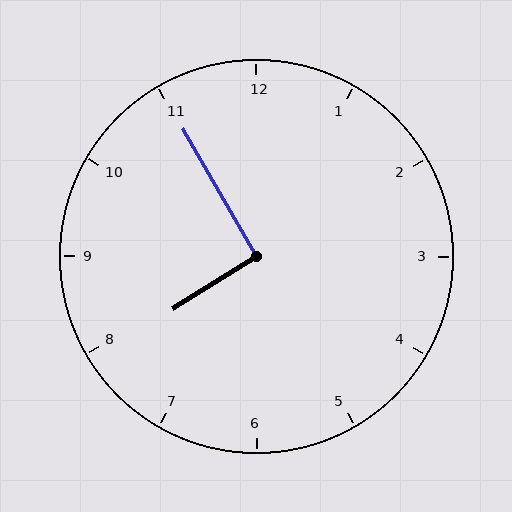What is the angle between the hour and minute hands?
Approximately 92 degrees.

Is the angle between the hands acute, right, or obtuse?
It is right.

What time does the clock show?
7:55.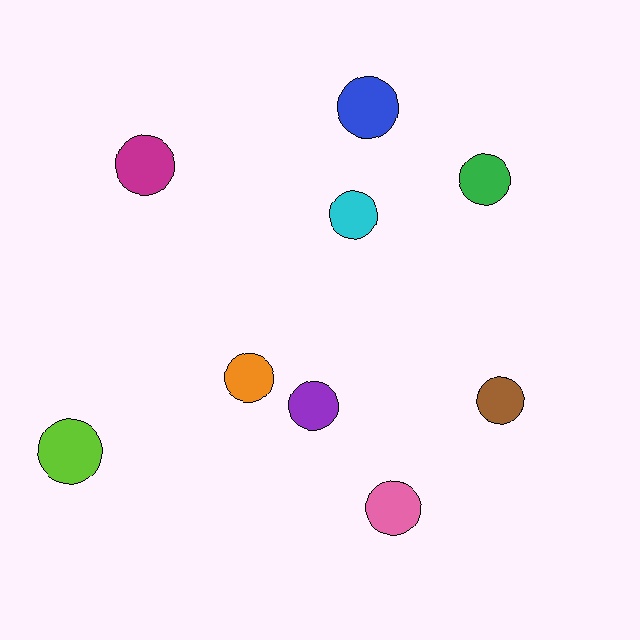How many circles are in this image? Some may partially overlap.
There are 9 circles.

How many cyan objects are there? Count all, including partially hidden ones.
There is 1 cyan object.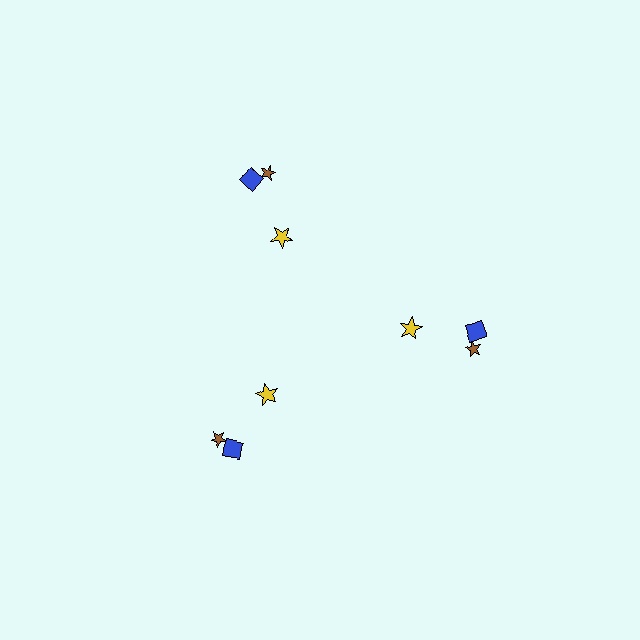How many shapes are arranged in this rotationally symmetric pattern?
There are 9 shapes, arranged in 3 groups of 3.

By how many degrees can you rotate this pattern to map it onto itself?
The pattern maps onto itself every 120 degrees of rotation.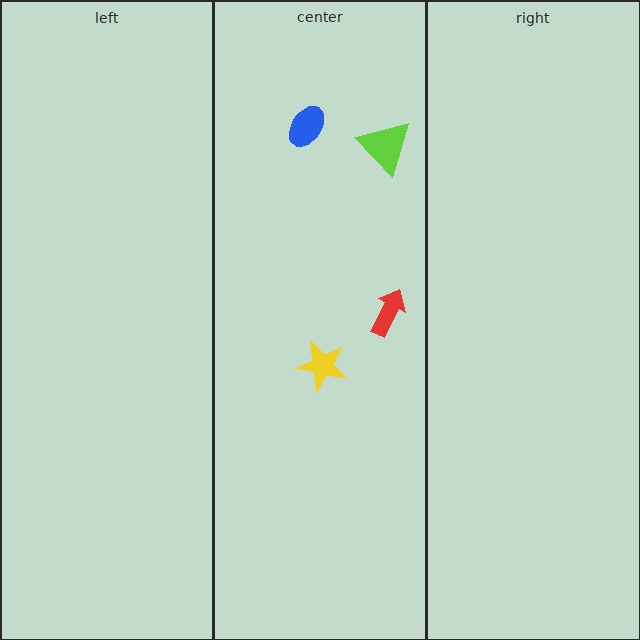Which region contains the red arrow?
The center region.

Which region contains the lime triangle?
The center region.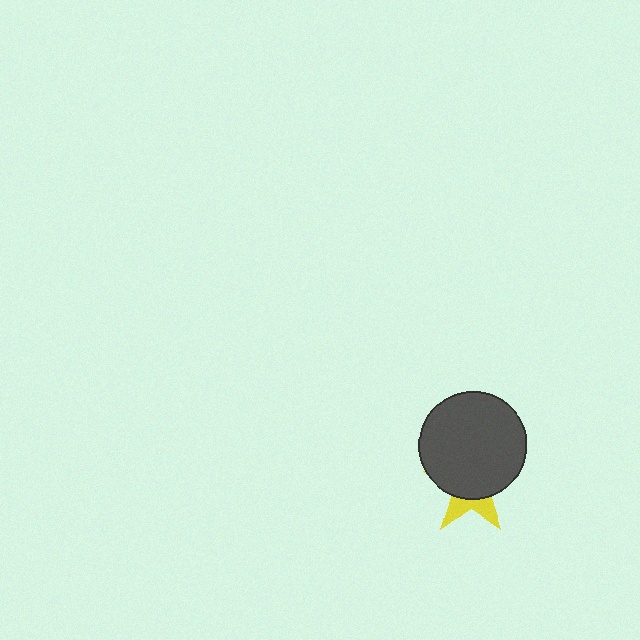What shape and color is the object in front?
The object in front is a dark gray circle.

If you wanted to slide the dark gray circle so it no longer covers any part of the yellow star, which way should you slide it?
Slide it up — that is the most direct way to separate the two shapes.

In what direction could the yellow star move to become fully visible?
The yellow star could move down. That would shift it out from behind the dark gray circle entirely.